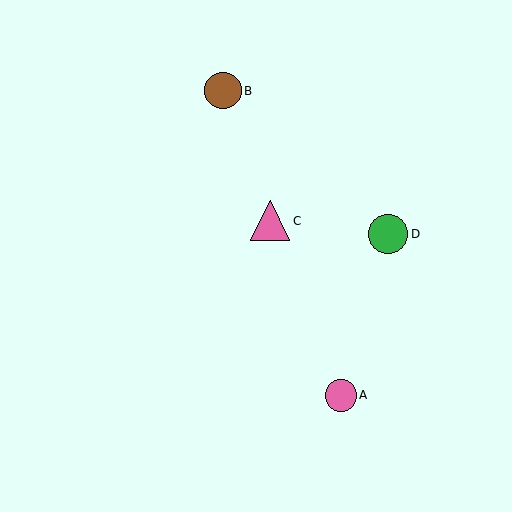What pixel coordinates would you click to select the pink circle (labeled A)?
Click at (341, 395) to select the pink circle A.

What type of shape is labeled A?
Shape A is a pink circle.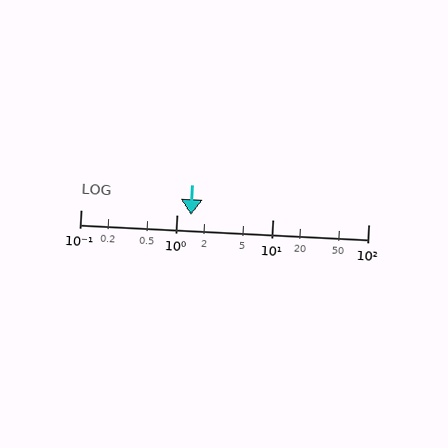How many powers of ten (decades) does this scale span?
The scale spans 3 decades, from 0.1 to 100.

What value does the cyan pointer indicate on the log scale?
The pointer indicates approximately 1.4.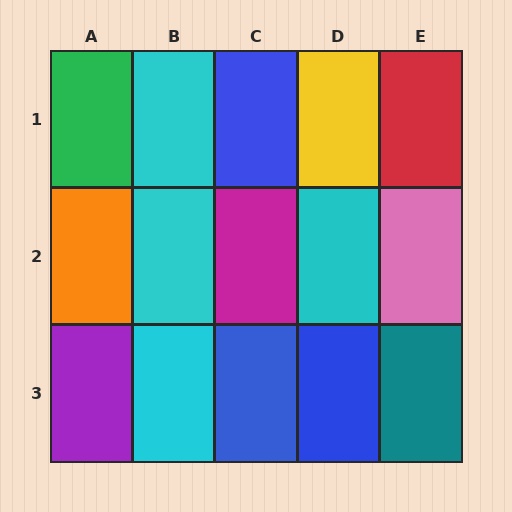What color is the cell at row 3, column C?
Blue.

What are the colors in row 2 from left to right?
Orange, cyan, magenta, cyan, pink.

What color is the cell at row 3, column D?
Blue.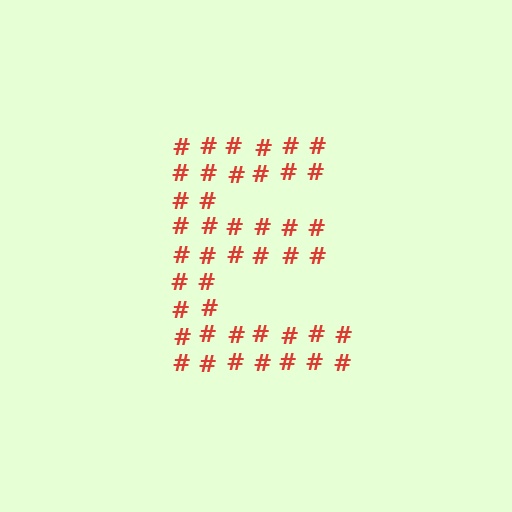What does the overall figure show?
The overall figure shows the letter E.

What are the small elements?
The small elements are hash symbols.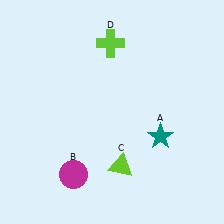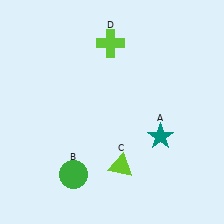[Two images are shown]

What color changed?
The circle (B) changed from magenta in Image 1 to green in Image 2.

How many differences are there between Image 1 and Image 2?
There is 1 difference between the two images.